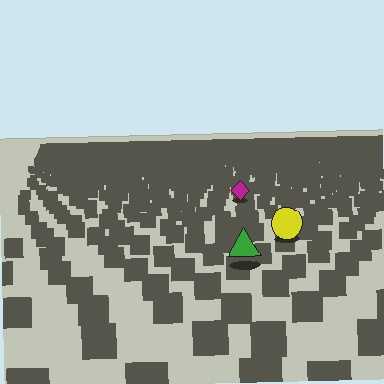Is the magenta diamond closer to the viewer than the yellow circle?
No. The yellow circle is closer — you can tell from the texture gradient: the ground texture is coarser near it.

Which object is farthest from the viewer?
The magenta diamond is farthest from the viewer. It appears smaller and the ground texture around it is denser.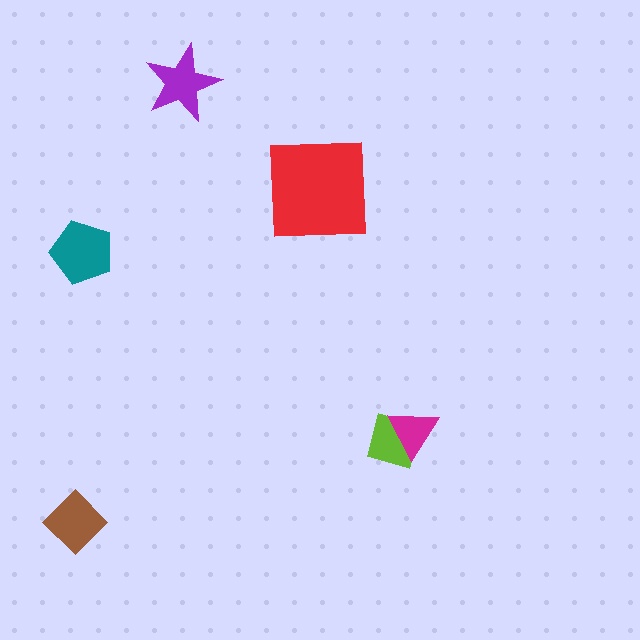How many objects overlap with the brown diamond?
0 objects overlap with the brown diamond.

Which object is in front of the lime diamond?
The magenta triangle is in front of the lime diamond.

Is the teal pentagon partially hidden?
No, no other shape covers it.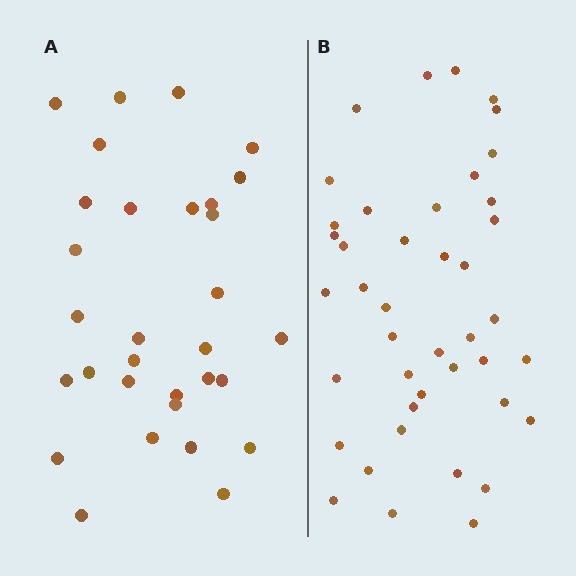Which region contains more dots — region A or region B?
Region B (the right region) has more dots.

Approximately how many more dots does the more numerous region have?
Region B has roughly 12 or so more dots than region A.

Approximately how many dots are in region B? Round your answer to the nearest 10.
About 40 dots. (The exact count is 42, which rounds to 40.)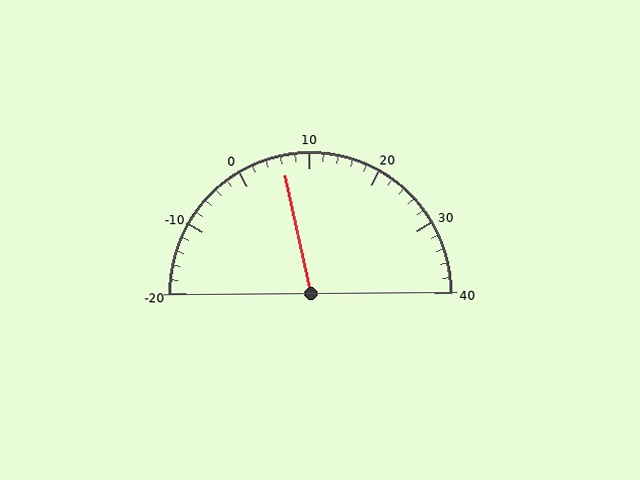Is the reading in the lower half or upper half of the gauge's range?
The reading is in the lower half of the range (-20 to 40).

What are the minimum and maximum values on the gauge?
The gauge ranges from -20 to 40.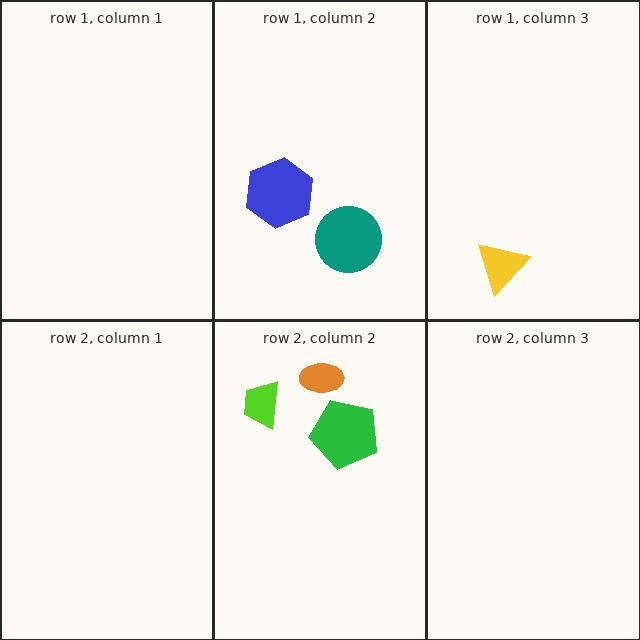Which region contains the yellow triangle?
The row 1, column 3 region.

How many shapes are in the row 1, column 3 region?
1.